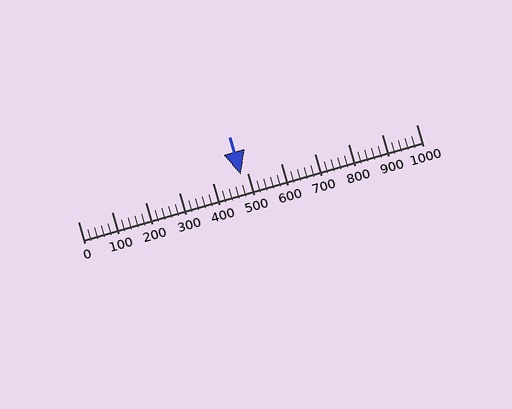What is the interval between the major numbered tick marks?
The major tick marks are spaced 100 units apart.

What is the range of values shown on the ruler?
The ruler shows values from 0 to 1000.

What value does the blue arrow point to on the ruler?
The blue arrow points to approximately 483.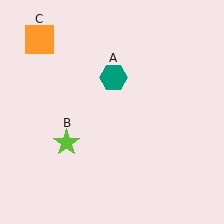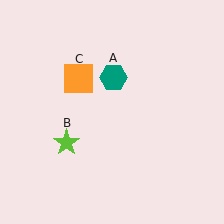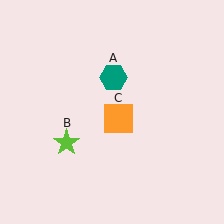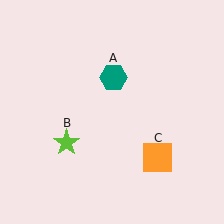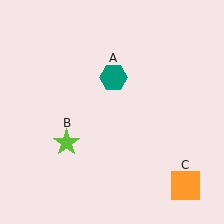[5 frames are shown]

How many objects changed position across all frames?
1 object changed position: orange square (object C).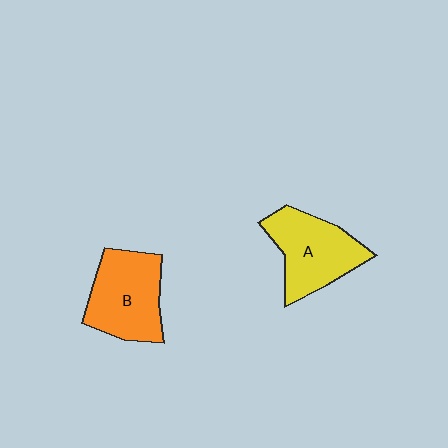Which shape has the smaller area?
Shape A (yellow).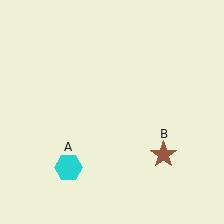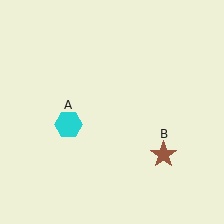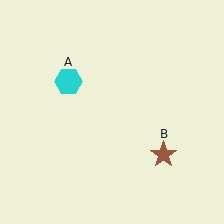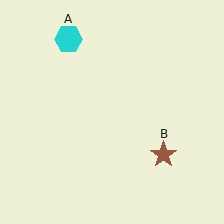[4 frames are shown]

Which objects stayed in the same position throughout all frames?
Brown star (object B) remained stationary.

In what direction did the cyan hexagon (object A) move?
The cyan hexagon (object A) moved up.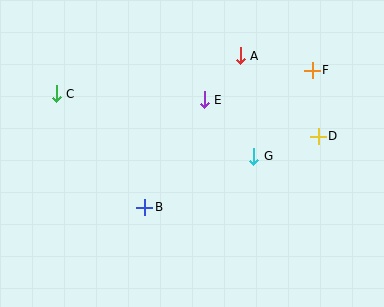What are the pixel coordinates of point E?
Point E is at (204, 100).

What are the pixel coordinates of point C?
Point C is at (56, 94).